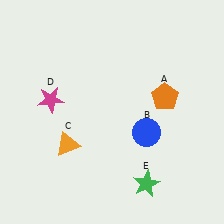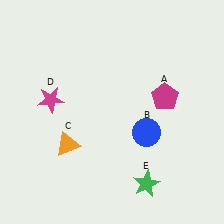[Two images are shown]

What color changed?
The pentagon (A) changed from orange in Image 1 to magenta in Image 2.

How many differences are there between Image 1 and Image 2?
There is 1 difference between the two images.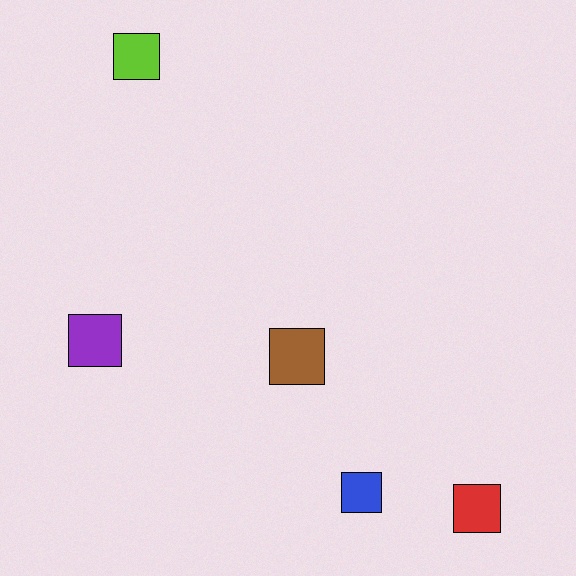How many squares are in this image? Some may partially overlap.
There are 5 squares.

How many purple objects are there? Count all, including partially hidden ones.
There is 1 purple object.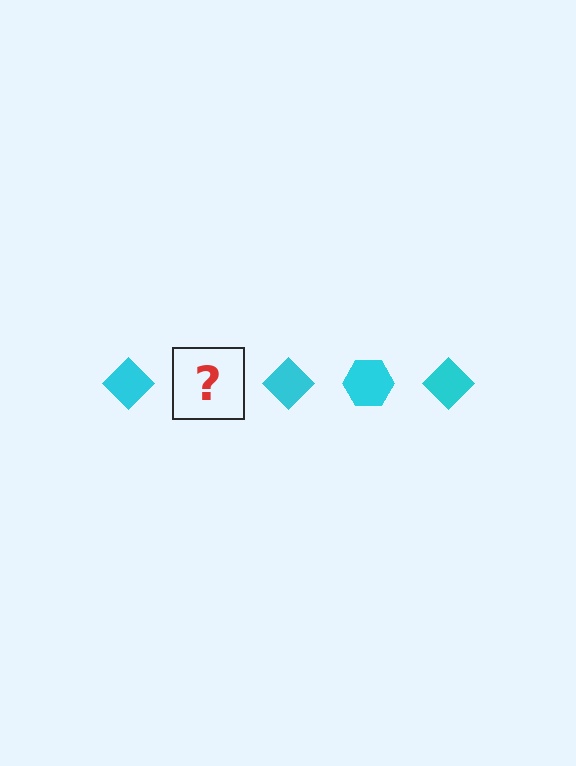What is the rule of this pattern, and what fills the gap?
The rule is that the pattern cycles through diamond, hexagon shapes in cyan. The gap should be filled with a cyan hexagon.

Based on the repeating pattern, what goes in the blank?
The blank should be a cyan hexagon.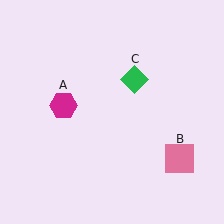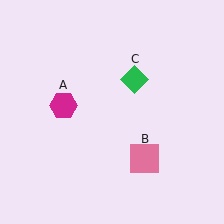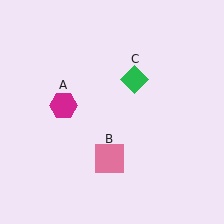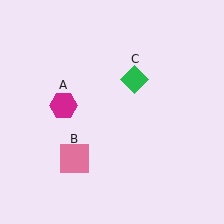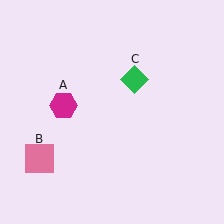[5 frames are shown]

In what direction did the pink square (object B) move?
The pink square (object B) moved left.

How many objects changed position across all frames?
1 object changed position: pink square (object B).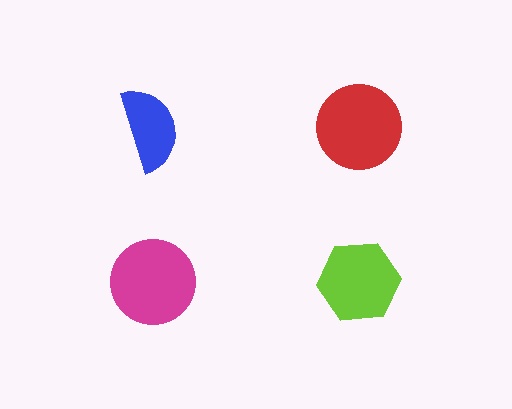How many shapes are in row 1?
2 shapes.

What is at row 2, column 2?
A lime hexagon.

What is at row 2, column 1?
A magenta circle.